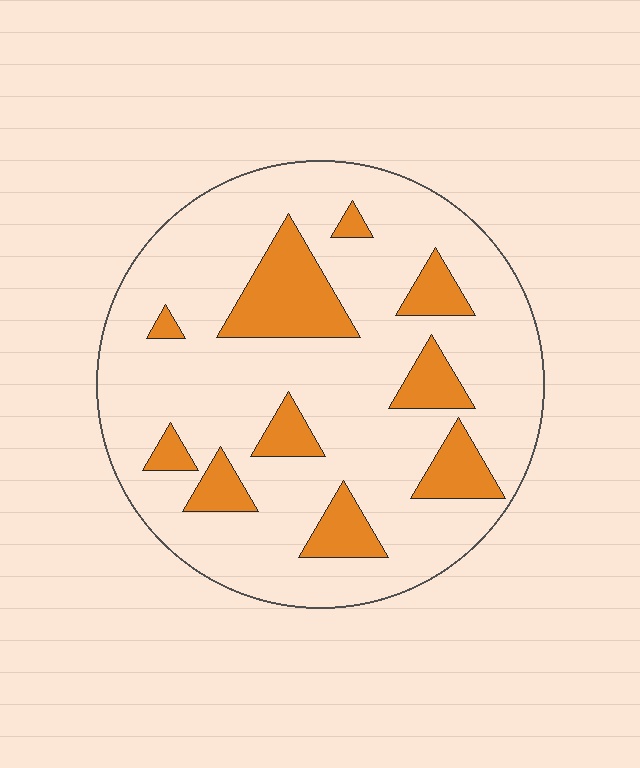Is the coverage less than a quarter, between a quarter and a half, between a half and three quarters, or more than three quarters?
Less than a quarter.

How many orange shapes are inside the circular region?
10.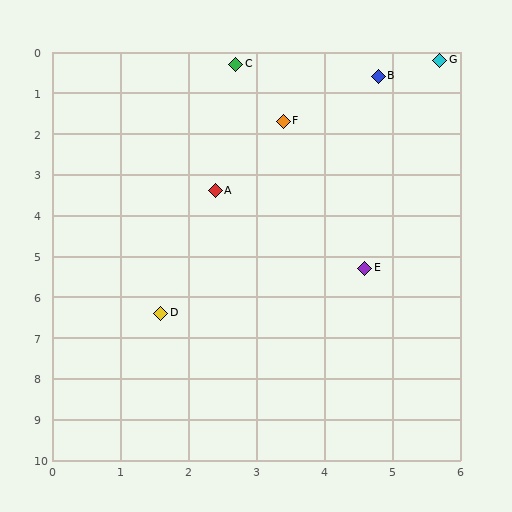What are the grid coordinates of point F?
Point F is at approximately (3.4, 1.7).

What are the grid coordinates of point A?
Point A is at approximately (2.4, 3.4).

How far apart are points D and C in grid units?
Points D and C are about 6.2 grid units apart.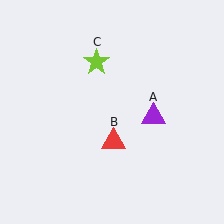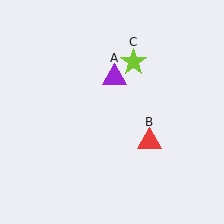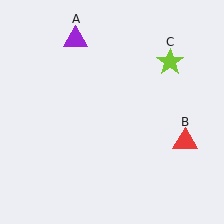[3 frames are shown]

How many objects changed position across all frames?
3 objects changed position: purple triangle (object A), red triangle (object B), lime star (object C).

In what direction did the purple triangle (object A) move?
The purple triangle (object A) moved up and to the left.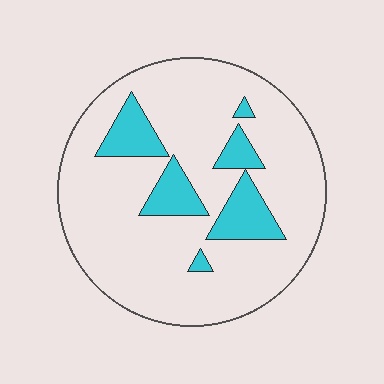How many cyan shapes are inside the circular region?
6.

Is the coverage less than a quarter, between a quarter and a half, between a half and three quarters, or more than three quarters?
Less than a quarter.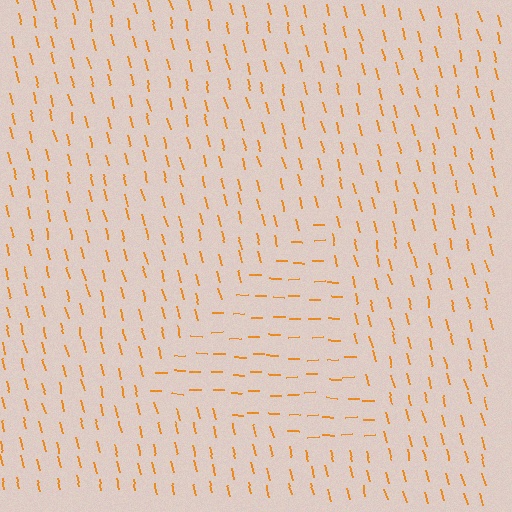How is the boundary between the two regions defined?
The boundary is defined purely by a change in line orientation (approximately 75 degrees difference). All lines are the same color and thickness.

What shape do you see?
I see a triangle.